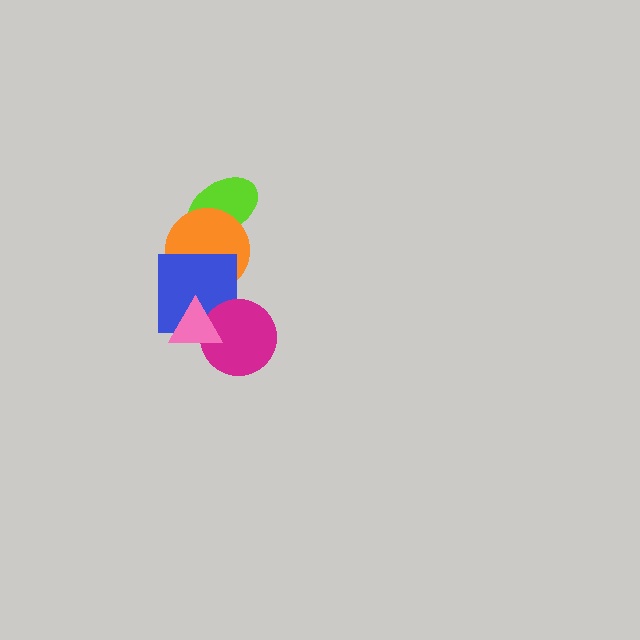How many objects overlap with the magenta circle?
2 objects overlap with the magenta circle.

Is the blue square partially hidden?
Yes, it is partially covered by another shape.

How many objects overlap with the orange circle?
2 objects overlap with the orange circle.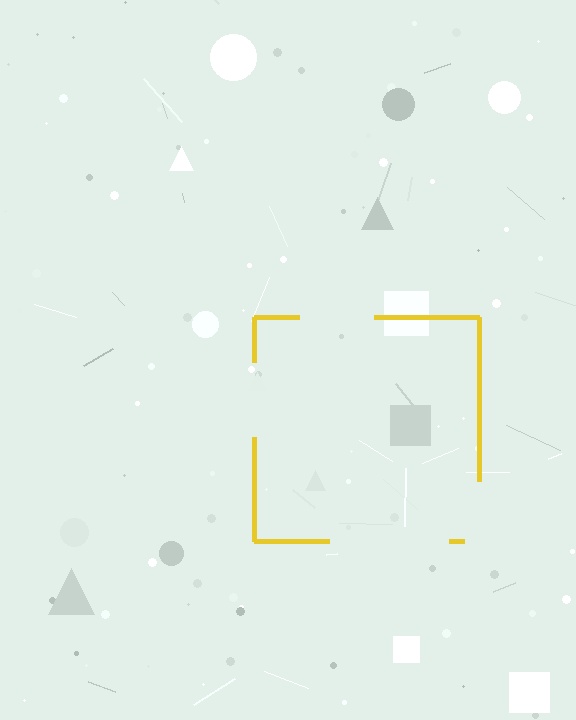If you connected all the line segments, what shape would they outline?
They would outline a square.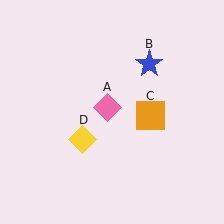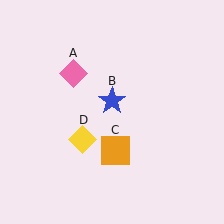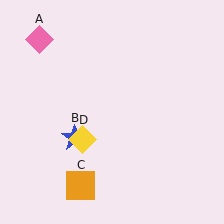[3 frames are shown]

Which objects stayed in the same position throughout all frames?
Yellow diamond (object D) remained stationary.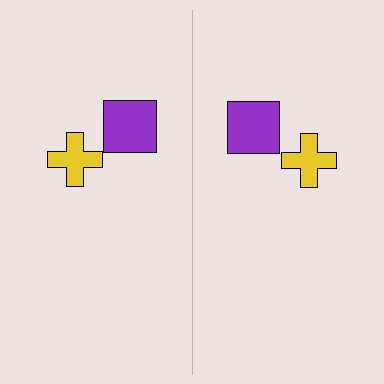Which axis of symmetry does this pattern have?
The pattern has a vertical axis of symmetry running through the center of the image.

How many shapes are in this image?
There are 4 shapes in this image.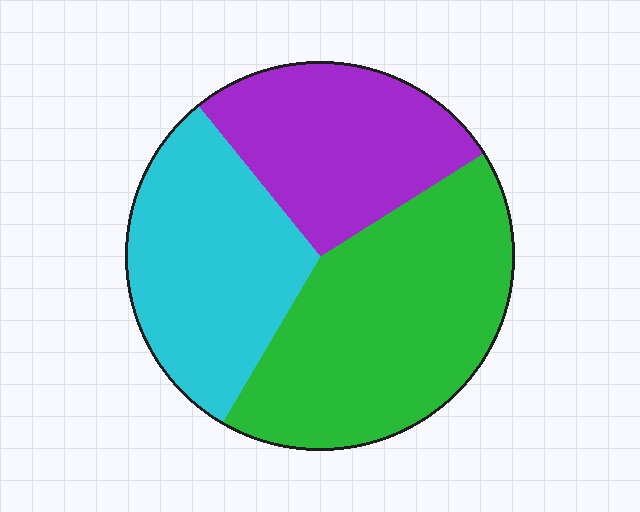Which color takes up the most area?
Green, at roughly 40%.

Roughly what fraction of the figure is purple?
Purple covers 27% of the figure.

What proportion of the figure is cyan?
Cyan covers 31% of the figure.